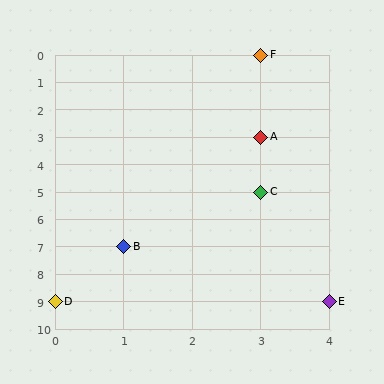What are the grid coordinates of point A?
Point A is at grid coordinates (3, 3).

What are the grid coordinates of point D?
Point D is at grid coordinates (0, 9).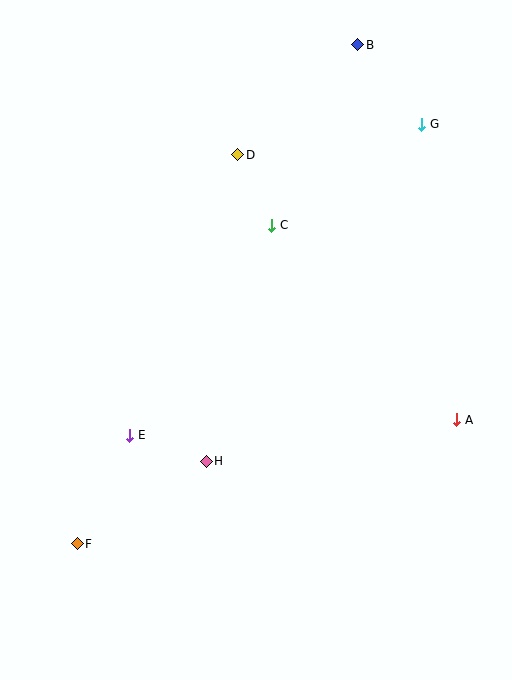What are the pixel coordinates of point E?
Point E is at (130, 435).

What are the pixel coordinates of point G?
Point G is at (422, 124).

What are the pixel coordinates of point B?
Point B is at (358, 45).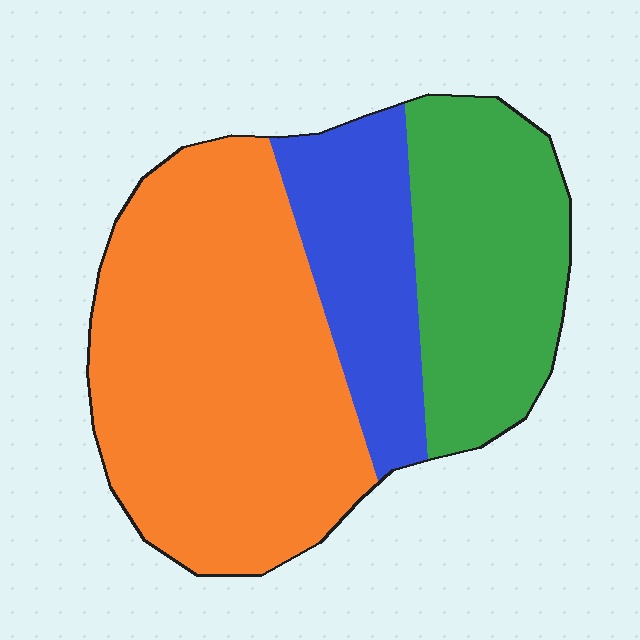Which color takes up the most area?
Orange, at roughly 55%.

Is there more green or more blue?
Green.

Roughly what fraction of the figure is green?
Green covers around 30% of the figure.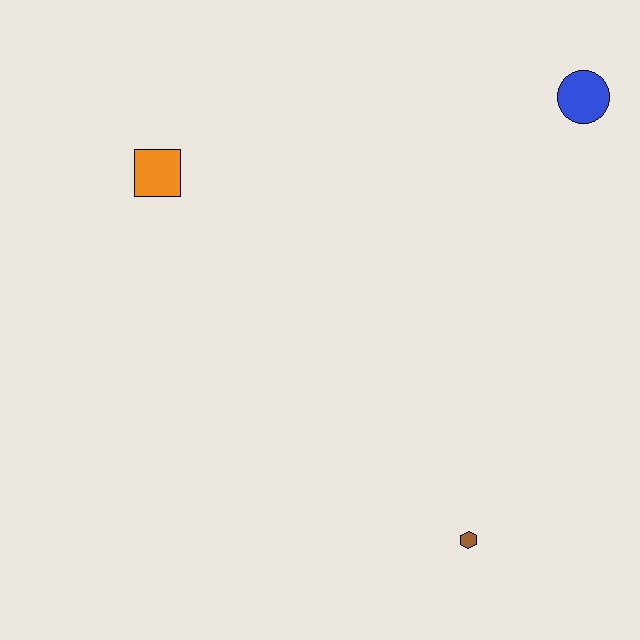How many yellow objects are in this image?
There are no yellow objects.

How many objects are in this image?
There are 3 objects.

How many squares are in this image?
There is 1 square.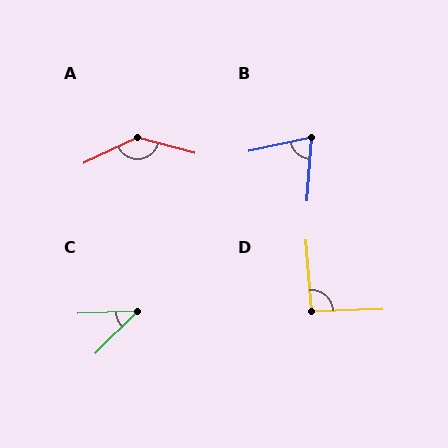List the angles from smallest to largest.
C (42°), B (74°), D (93°), A (140°).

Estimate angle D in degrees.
Approximately 93 degrees.